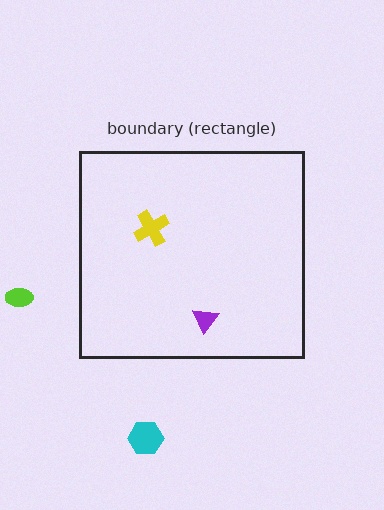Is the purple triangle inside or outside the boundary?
Inside.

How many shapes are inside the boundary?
2 inside, 2 outside.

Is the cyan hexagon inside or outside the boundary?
Outside.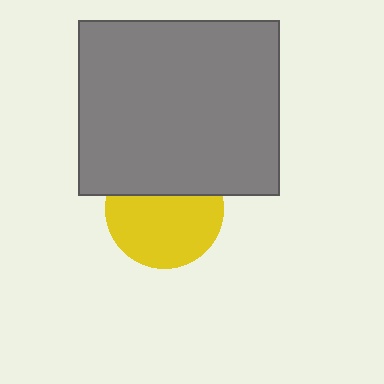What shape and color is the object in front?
The object in front is a gray rectangle.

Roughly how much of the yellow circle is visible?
About half of it is visible (roughly 64%).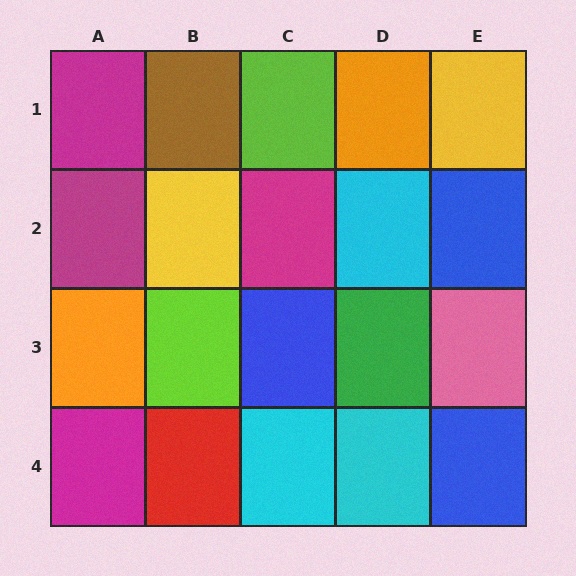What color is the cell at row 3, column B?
Lime.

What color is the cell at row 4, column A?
Magenta.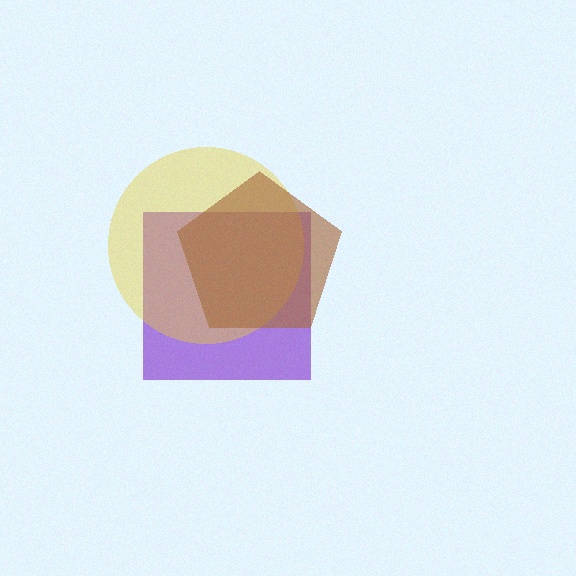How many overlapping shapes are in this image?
There are 3 overlapping shapes in the image.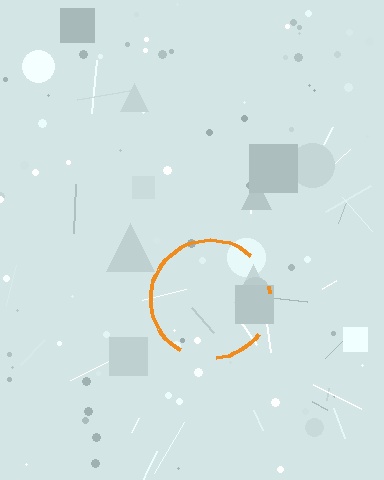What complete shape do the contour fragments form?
The contour fragments form a circle.